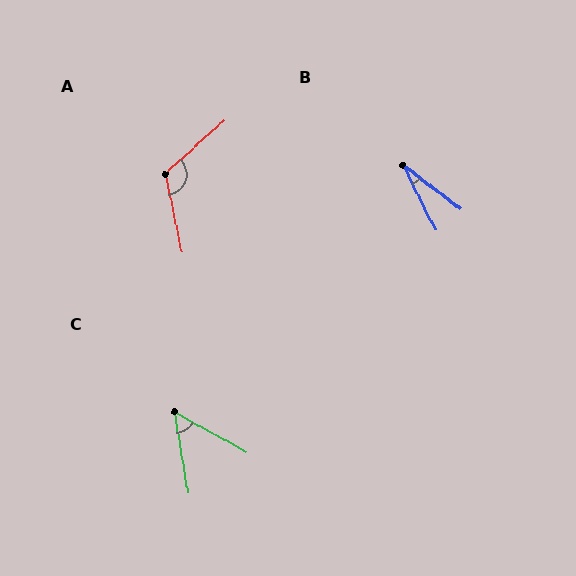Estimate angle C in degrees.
Approximately 52 degrees.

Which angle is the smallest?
B, at approximately 25 degrees.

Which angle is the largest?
A, at approximately 120 degrees.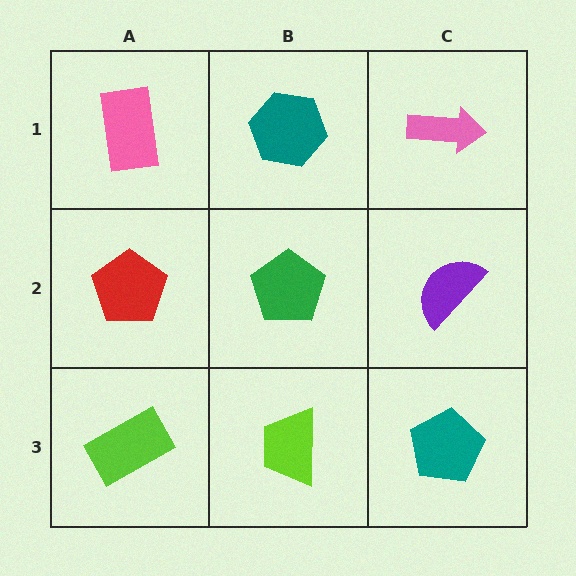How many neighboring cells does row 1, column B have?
3.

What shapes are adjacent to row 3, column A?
A red pentagon (row 2, column A), a lime trapezoid (row 3, column B).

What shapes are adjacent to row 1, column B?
A green pentagon (row 2, column B), a pink rectangle (row 1, column A), a pink arrow (row 1, column C).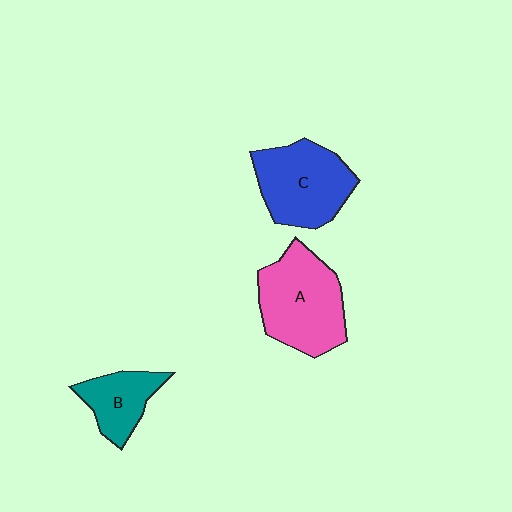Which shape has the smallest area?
Shape B (teal).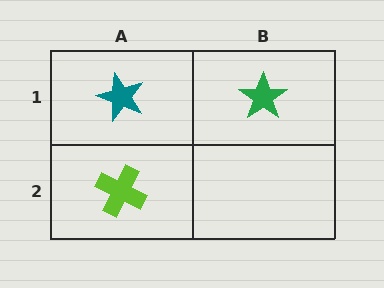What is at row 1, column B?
A green star.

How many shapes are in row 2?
1 shape.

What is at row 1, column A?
A teal star.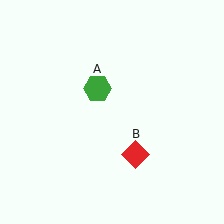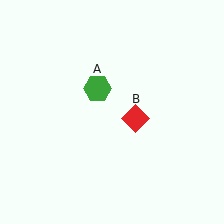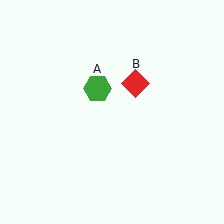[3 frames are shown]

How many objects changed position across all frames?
1 object changed position: red diamond (object B).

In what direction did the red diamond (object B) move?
The red diamond (object B) moved up.